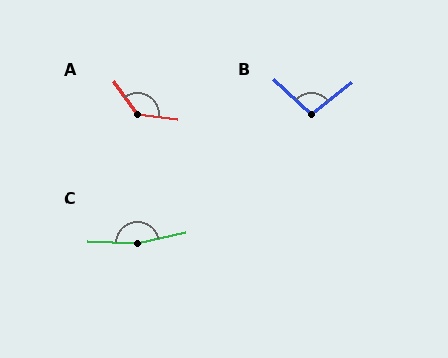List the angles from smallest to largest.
B (98°), A (132°), C (165°).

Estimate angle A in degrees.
Approximately 132 degrees.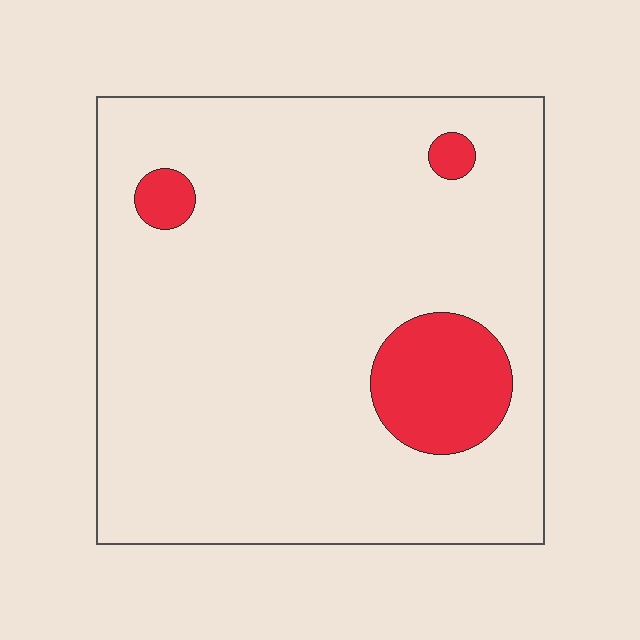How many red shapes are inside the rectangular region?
3.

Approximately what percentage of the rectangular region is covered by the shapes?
Approximately 10%.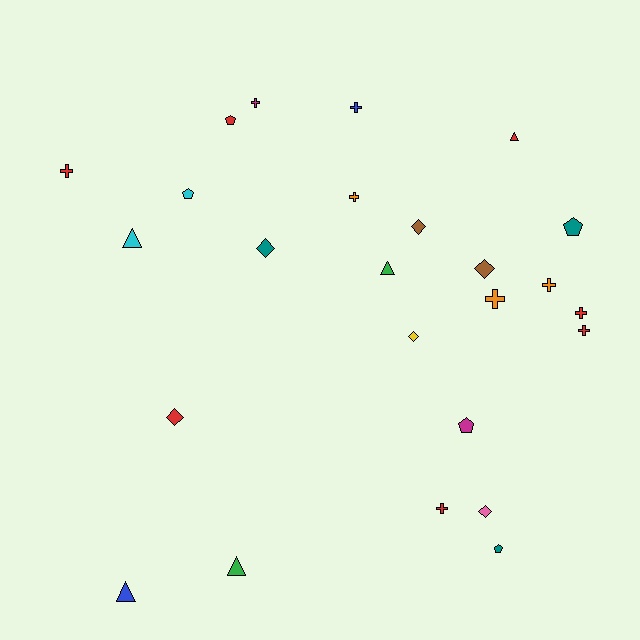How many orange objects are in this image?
There are 3 orange objects.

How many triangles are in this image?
There are 5 triangles.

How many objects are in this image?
There are 25 objects.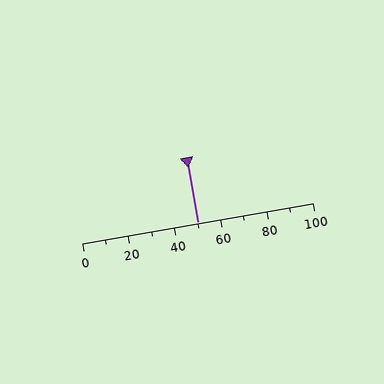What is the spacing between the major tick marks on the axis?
The major ticks are spaced 20 apart.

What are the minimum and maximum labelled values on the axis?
The axis runs from 0 to 100.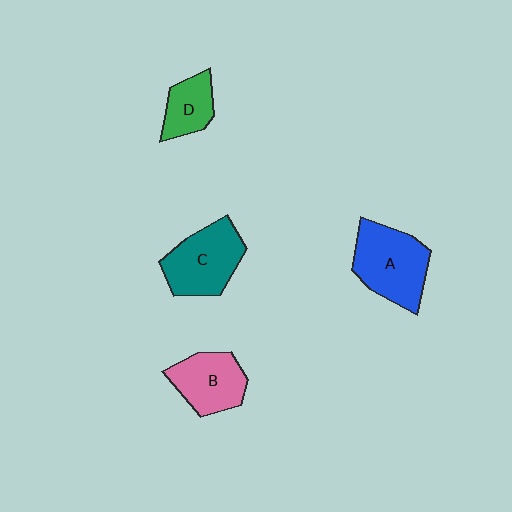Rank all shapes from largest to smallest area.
From largest to smallest: A (blue), C (teal), B (pink), D (green).